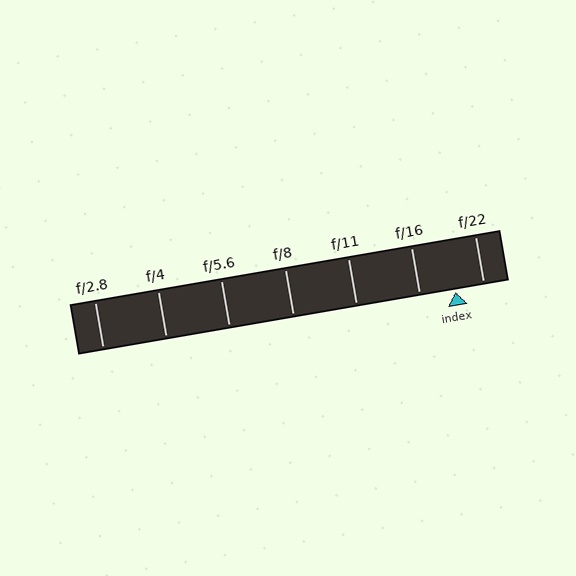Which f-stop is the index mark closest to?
The index mark is closest to f/22.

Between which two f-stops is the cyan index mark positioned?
The index mark is between f/16 and f/22.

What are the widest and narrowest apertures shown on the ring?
The widest aperture shown is f/2.8 and the narrowest is f/22.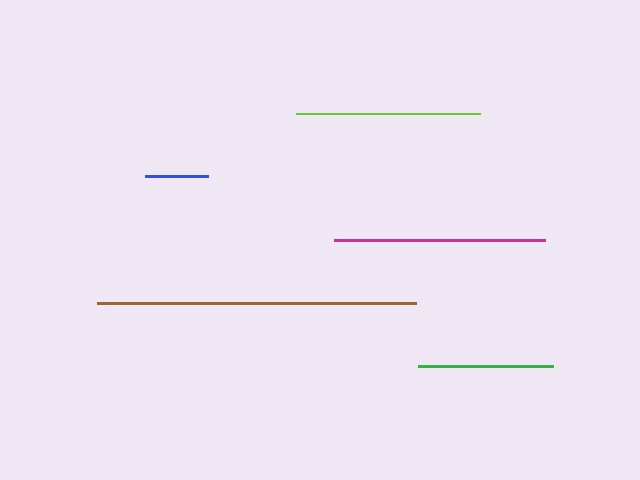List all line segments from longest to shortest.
From longest to shortest: brown, magenta, lime, green, blue.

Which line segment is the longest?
The brown line is the longest at approximately 319 pixels.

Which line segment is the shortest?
The blue line is the shortest at approximately 63 pixels.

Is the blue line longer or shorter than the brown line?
The brown line is longer than the blue line.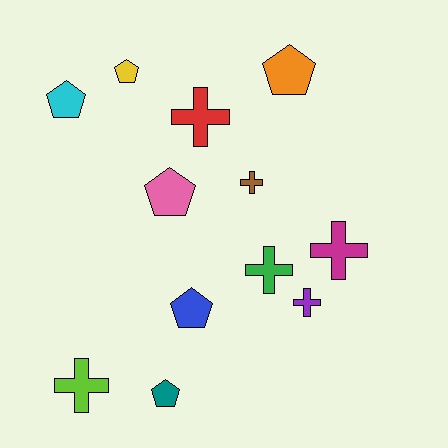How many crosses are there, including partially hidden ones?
There are 6 crosses.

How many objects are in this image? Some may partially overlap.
There are 12 objects.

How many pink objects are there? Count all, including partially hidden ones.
There is 1 pink object.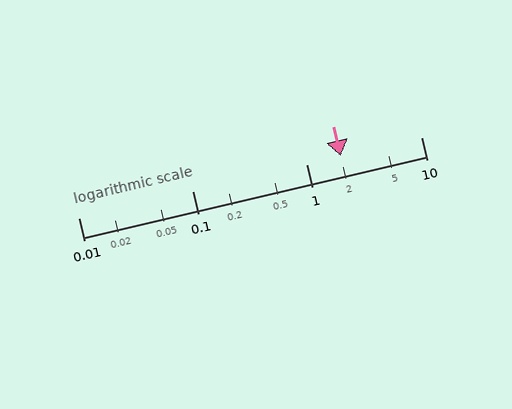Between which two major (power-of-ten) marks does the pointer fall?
The pointer is between 1 and 10.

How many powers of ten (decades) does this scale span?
The scale spans 3 decades, from 0.01 to 10.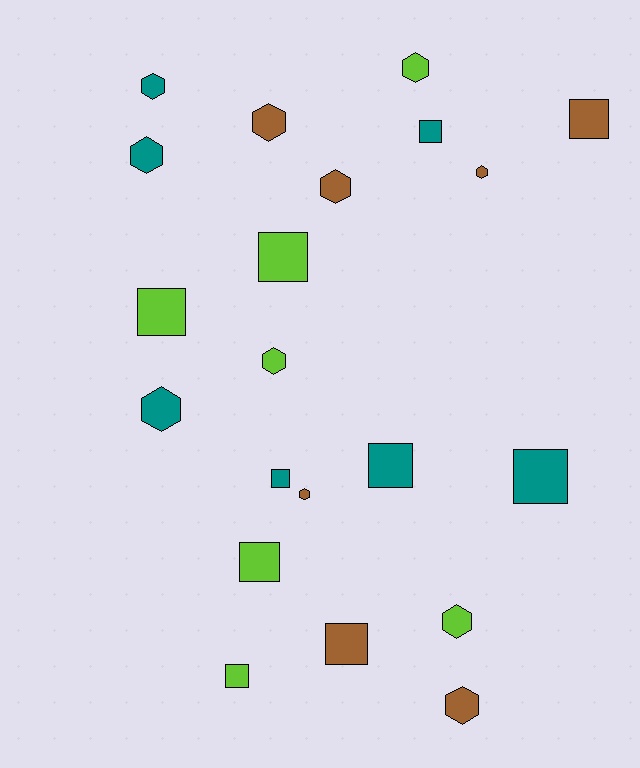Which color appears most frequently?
Teal, with 7 objects.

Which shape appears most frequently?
Hexagon, with 11 objects.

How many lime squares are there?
There are 4 lime squares.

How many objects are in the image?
There are 21 objects.